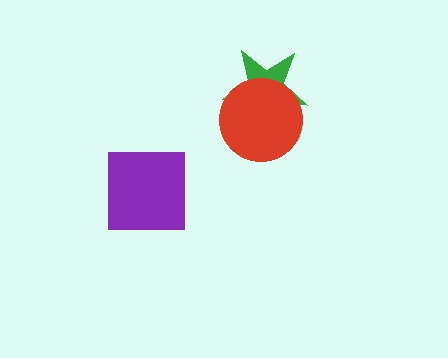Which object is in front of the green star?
The red circle is in front of the green star.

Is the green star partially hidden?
Yes, it is partially covered by another shape.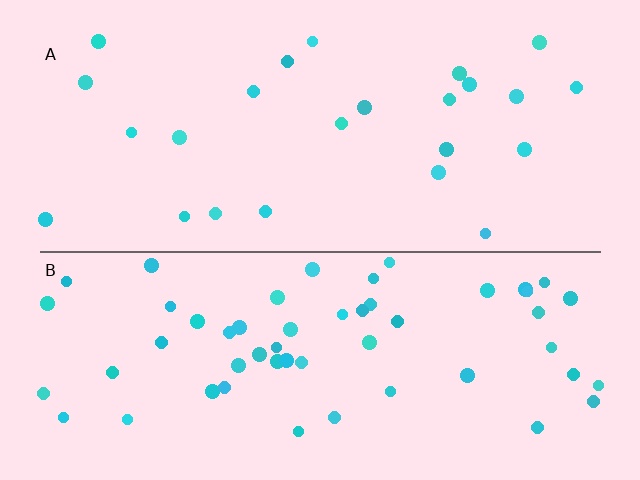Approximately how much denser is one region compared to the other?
Approximately 2.2× — region B over region A.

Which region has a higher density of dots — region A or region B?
B (the bottom).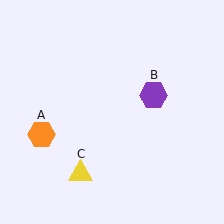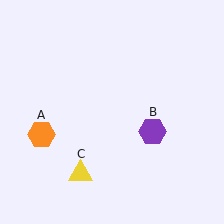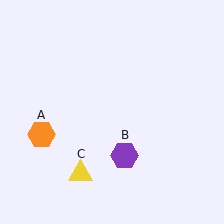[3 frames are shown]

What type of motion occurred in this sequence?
The purple hexagon (object B) rotated clockwise around the center of the scene.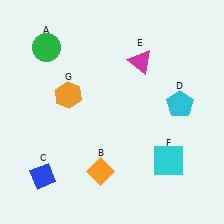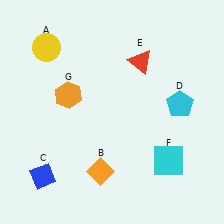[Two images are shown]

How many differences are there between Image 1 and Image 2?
There are 2 differences between the two images.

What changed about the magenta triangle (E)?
In Image 1, E is magenta. In Image 2, it changed to red.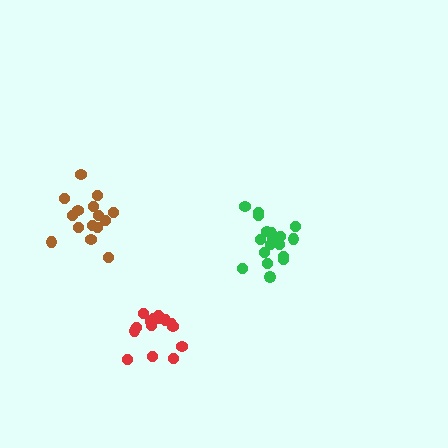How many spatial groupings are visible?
There are 3 spatial groupings.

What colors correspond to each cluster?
The clusters are colored: brown, green, red.